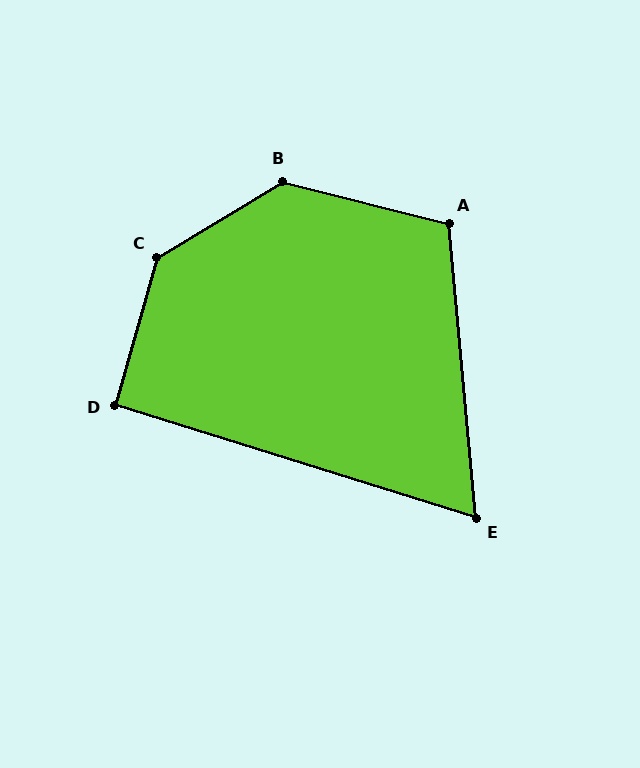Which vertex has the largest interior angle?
C, at approximately 137 degrees.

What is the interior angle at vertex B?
Approximately 134 degrees (obtuse).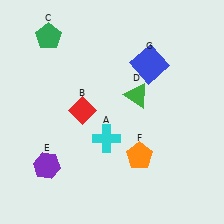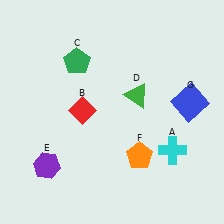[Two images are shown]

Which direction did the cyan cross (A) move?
The cyan cross (A) moved right.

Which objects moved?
The objects that moved are: the cyan cross (A), the green pentagon (C), the blue square (G).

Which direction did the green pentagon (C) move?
The green pentagon (C) moved right.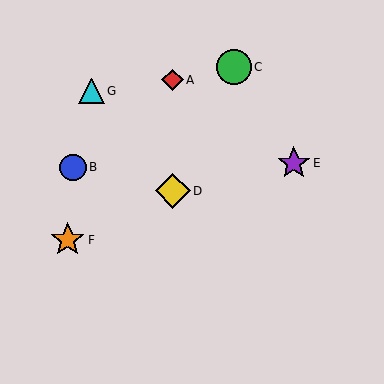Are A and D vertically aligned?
Yes, both are at x≈173.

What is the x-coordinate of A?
Object A is at x≈173.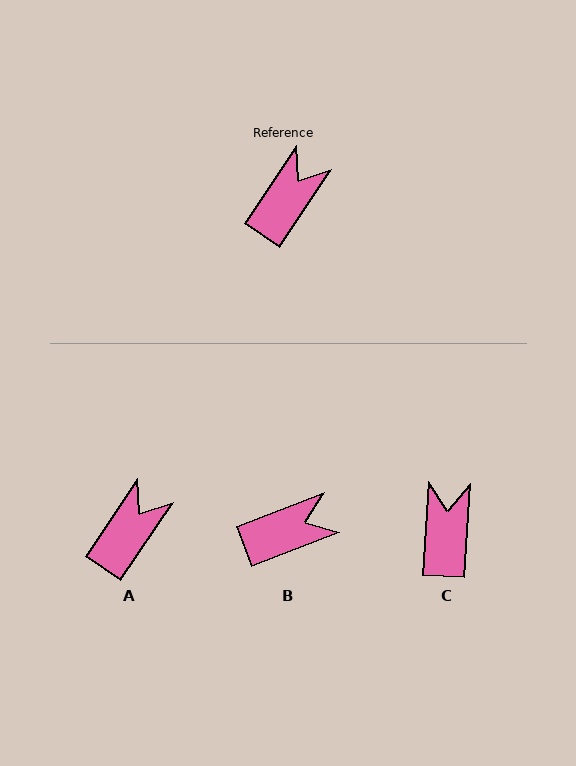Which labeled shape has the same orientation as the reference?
A.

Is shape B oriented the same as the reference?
No, it is off by about 35 degrees.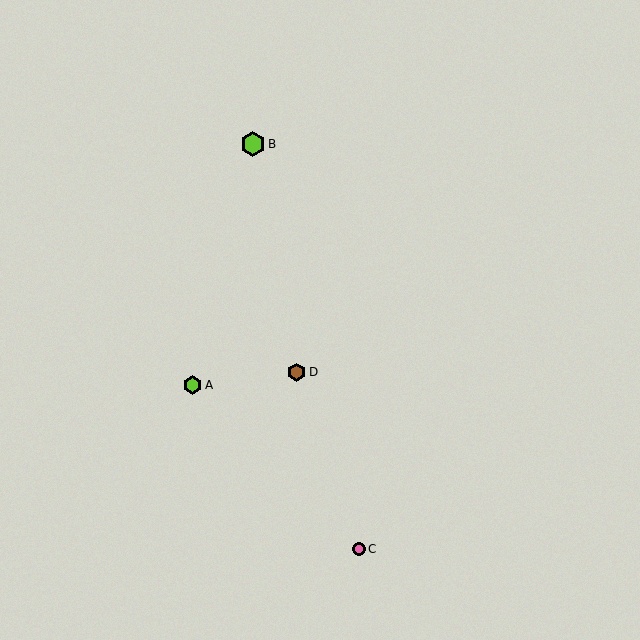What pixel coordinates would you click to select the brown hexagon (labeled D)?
Click at (297, 372) to select the brown hexagon D.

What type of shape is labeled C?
Shape C is a pink circle.